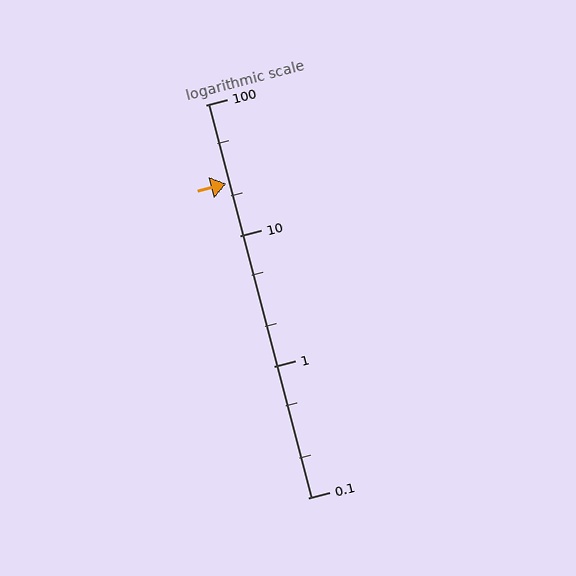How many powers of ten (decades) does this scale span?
The scale spans 3 decades, from 0.1 to 100.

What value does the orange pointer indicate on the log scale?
The pointer indicates approximately 25.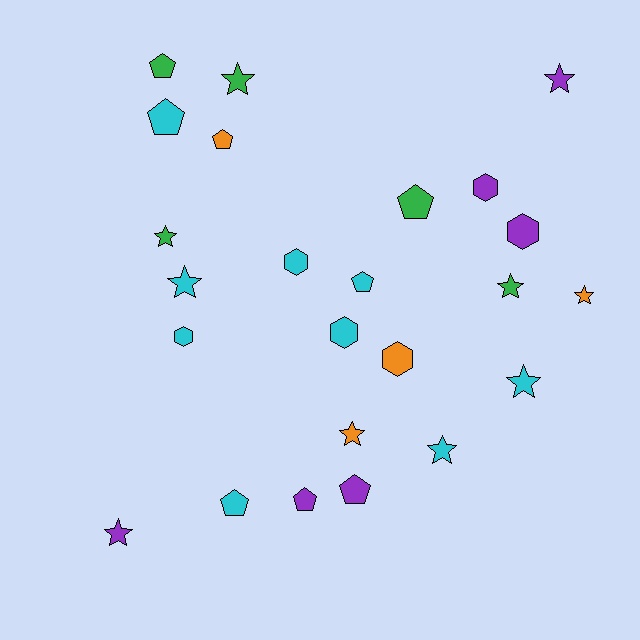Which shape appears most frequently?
Star, with 10 objects.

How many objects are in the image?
There are 24 objects.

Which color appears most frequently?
Cyan, with 9 objects.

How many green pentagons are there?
There are 2 green pentagons.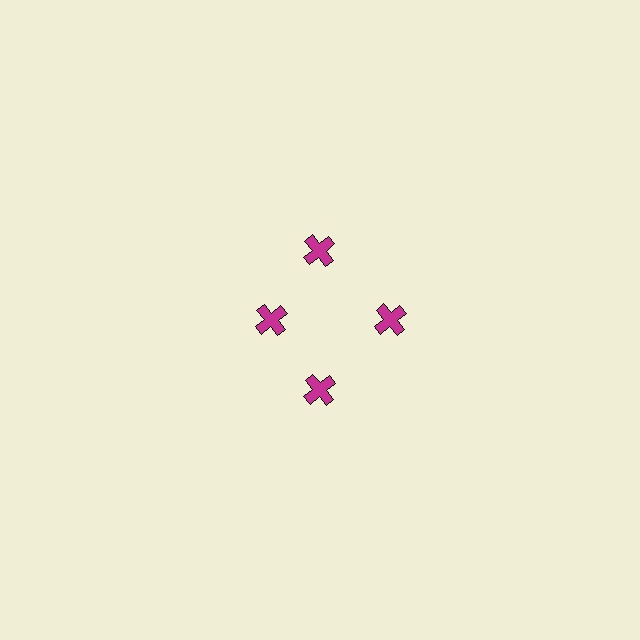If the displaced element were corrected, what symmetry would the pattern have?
It would have 4-fold rotational symmetry — the pattern would map onto itself every 90 degrees.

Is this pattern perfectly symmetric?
No. The 4 magenta crosses are arranged in a ring, but one element near the 9 o'clock position is pulled inward toward the center, breaking the 4-fold rotational symmetry.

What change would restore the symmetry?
The symmetry would be restored by moving it outward, back onto the ring so that all 4 crosses sit at equal angles and equal distance from the center.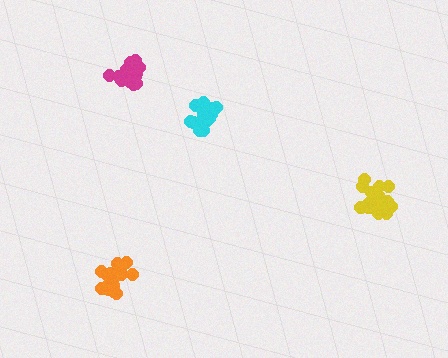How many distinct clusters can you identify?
There are 4 distinct clusters.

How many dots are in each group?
Group 1: 17 dots, Group 2: 19 dots, Group 3: 19 dots, Group 4: 14 dots (69 total).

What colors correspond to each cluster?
The clusters are colored: orange, yellow, magenta, cyan.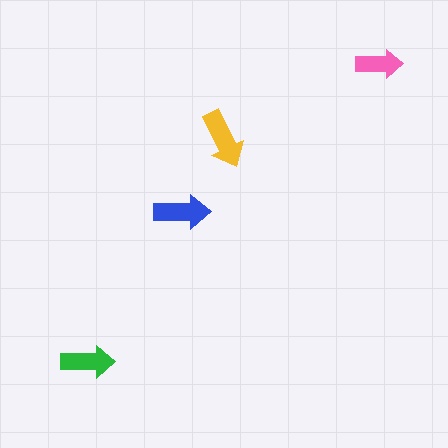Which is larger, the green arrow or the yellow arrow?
The yellow one.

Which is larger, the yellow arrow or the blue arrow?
The yellow one.